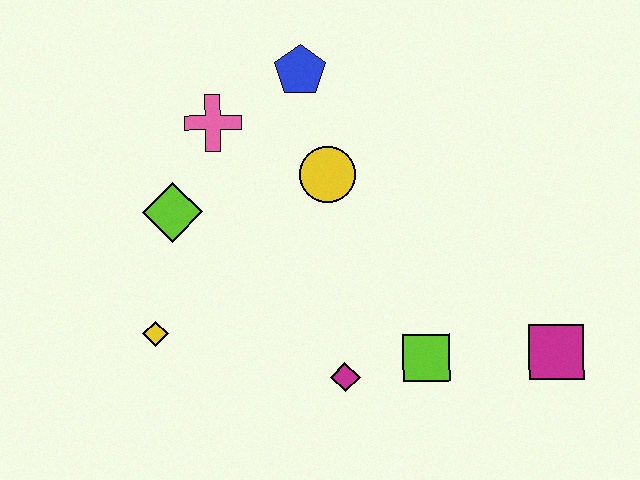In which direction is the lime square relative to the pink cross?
The lime square is below the pink cross.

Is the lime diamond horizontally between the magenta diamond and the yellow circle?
No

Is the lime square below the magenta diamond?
No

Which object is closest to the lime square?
The magenta diamond is closest to the lime square.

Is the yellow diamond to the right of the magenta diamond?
No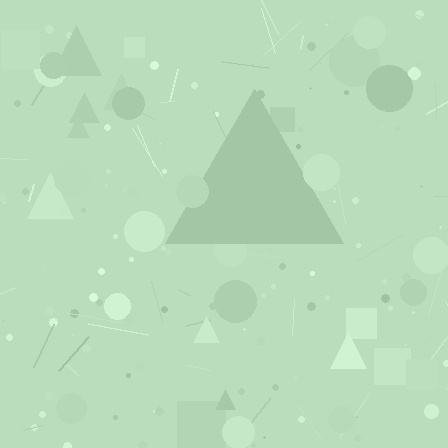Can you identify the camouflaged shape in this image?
The camouflaged shape is a triangle.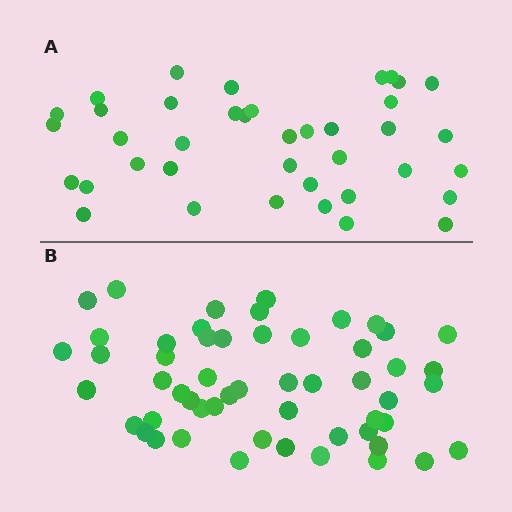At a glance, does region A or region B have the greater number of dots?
Region B (the bottom region) has more dots.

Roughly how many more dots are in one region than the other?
Region B has approximately 15 more dots than region A.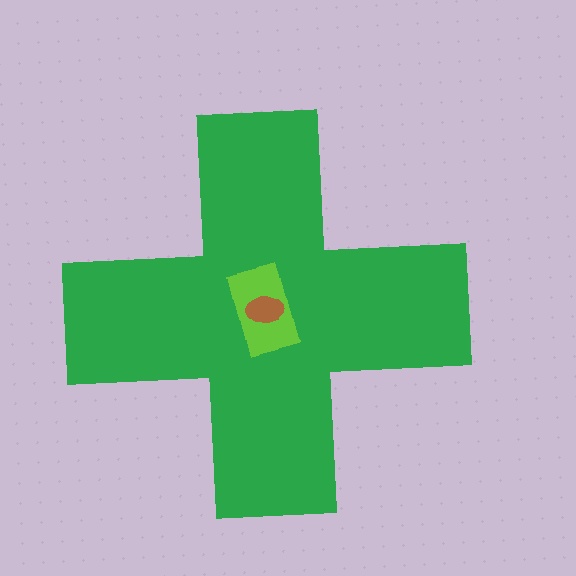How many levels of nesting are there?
3.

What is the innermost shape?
The brown ellipse.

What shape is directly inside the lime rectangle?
The brown ellipse.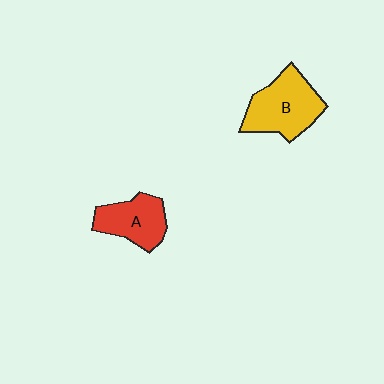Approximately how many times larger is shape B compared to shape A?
Approximately 1.3 times.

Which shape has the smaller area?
Shape A (red).